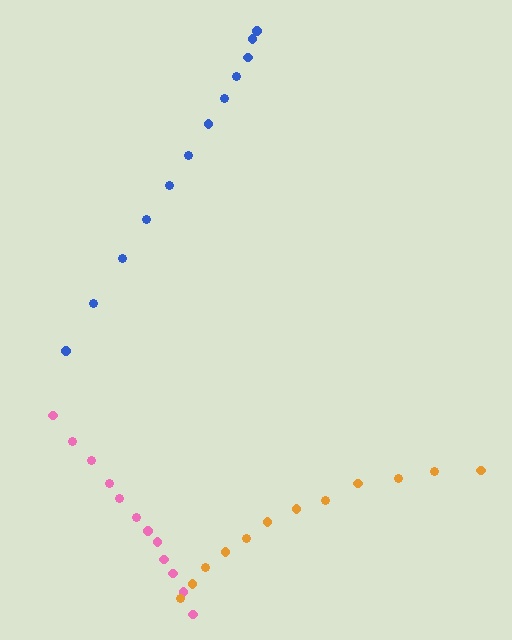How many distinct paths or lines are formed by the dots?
There are 3 distinct paths.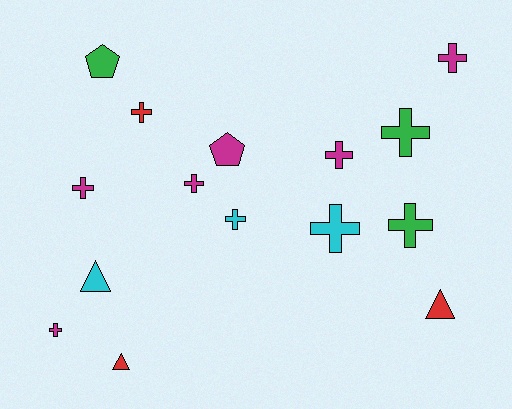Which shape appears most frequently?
Cross, with 10 objects.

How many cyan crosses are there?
There are 2 cyan crosses.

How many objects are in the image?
There are 15 objects.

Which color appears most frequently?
Magenta, with 6 objects.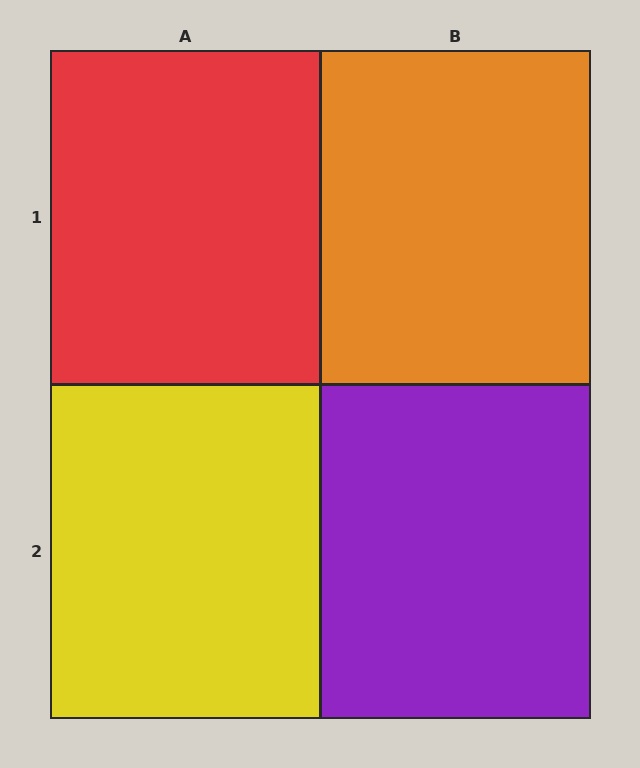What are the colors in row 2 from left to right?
Yellow, purple.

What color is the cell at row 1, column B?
Orange.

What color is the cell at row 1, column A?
Red.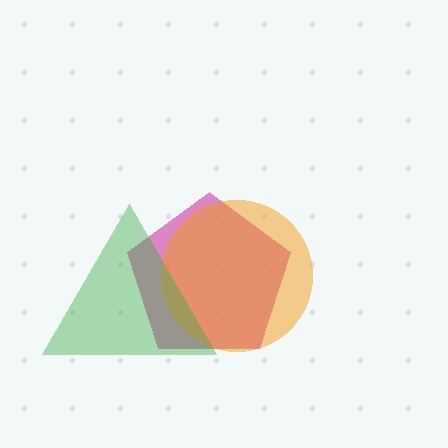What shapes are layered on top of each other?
The layered shapes are: a magenta pentagon, an orange circle, a green triangle.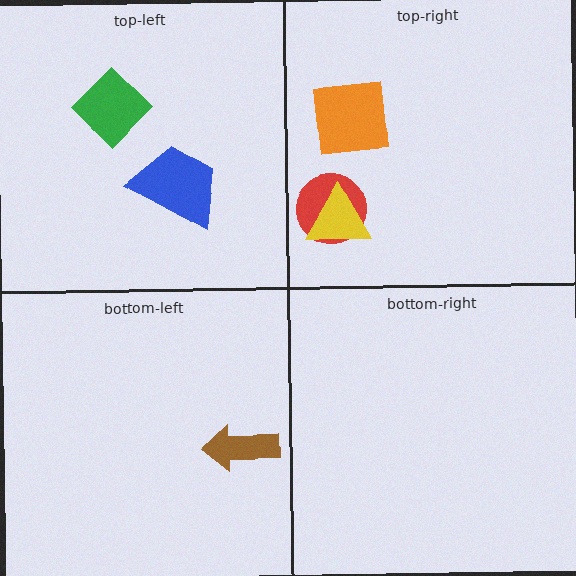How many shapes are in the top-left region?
2.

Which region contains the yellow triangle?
The top-right region.